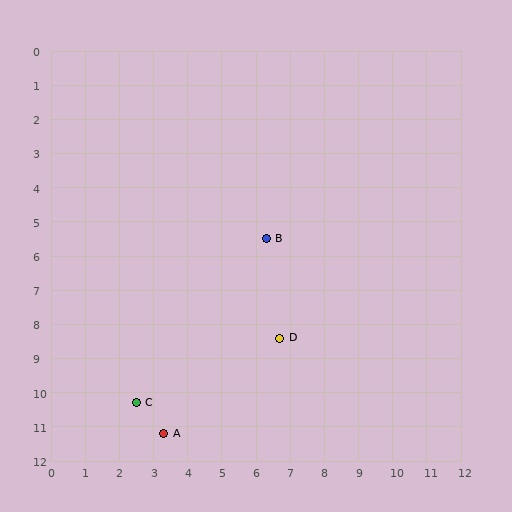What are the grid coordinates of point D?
Point D is at approximately (6.7, 8.4).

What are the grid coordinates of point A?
Point A is at approximately (3.3, 11.2).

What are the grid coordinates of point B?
Point B is at approximately (6.3, 5.5).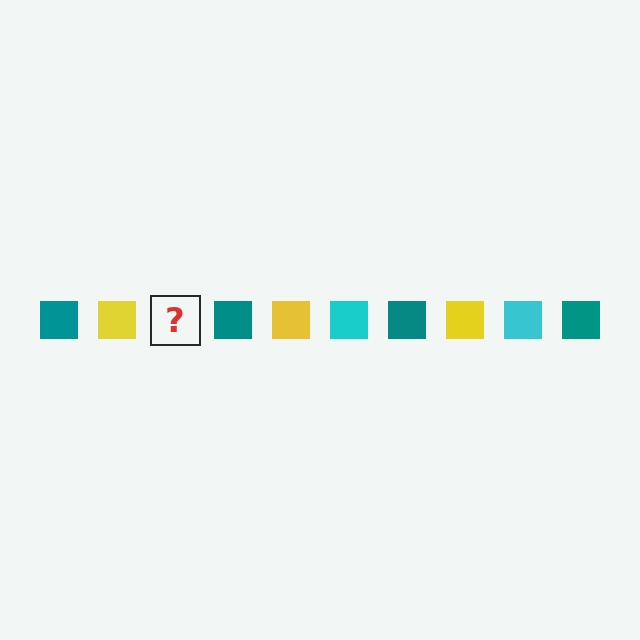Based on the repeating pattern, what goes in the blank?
The blank should be a cyan square.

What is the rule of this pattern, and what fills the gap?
The rule is that the pattern cycles through teal, yellow, cyan squares. The gap should be filled with a cyan square.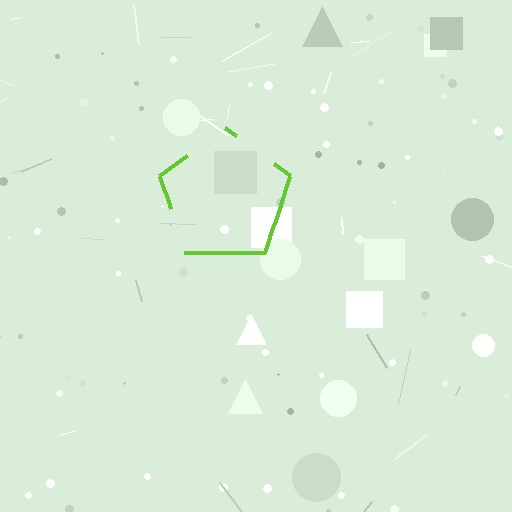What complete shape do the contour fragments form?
The contour fragments form a pentagon.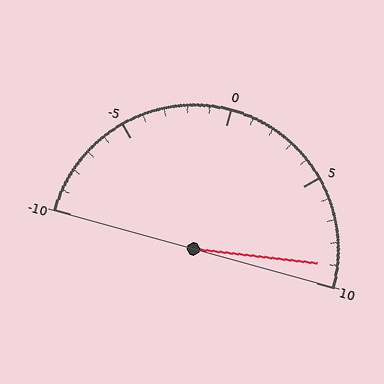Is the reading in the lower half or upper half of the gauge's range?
The reading is in the upper half of the range (-10 to 10).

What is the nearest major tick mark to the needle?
The nearest major tick mark is 10.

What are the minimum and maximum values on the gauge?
The gauge ranges from -10 to 10.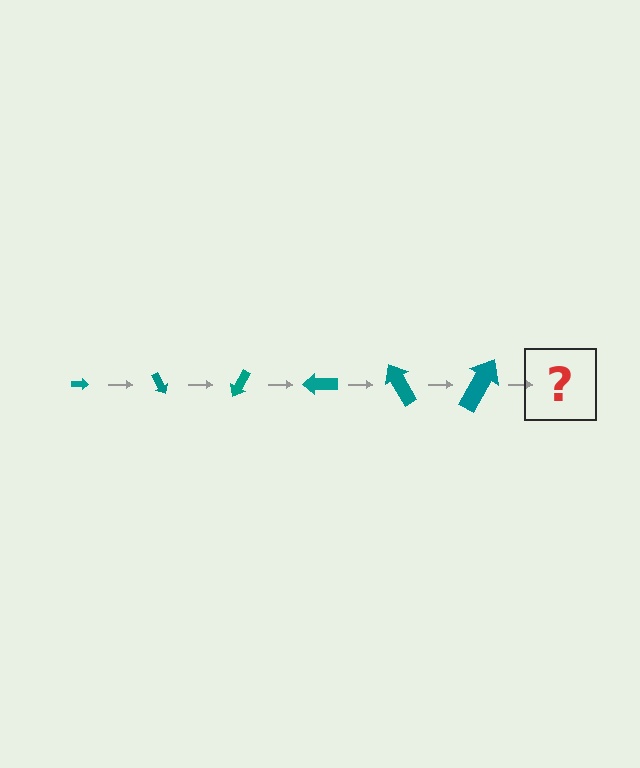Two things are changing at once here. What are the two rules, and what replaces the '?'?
The two rules are that the arrow grows larger each step and it rotates 60 degrees each step. The '?' should be an arrow, larger than the previous one and rotated 360 degrees from the start.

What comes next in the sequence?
The next element should be an arrow, larger than the previous one and rotated 360 degrees from the start.